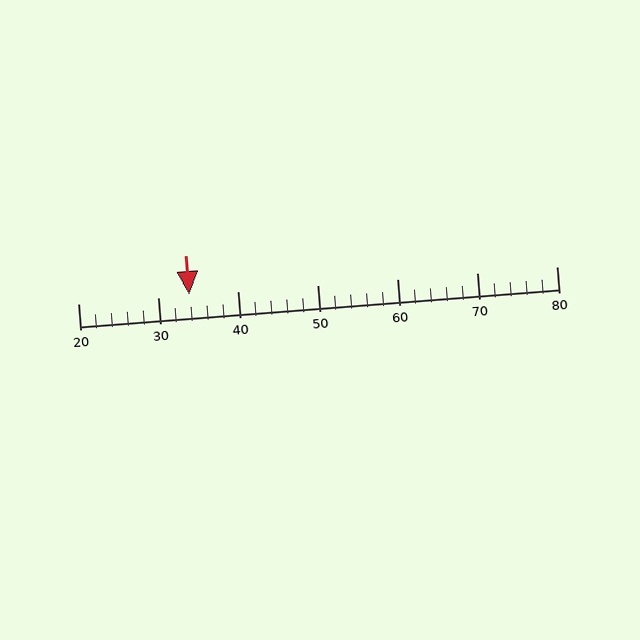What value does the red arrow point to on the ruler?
The red arrow points to approximately 34.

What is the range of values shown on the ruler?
The ruler shows values from 20 to 80.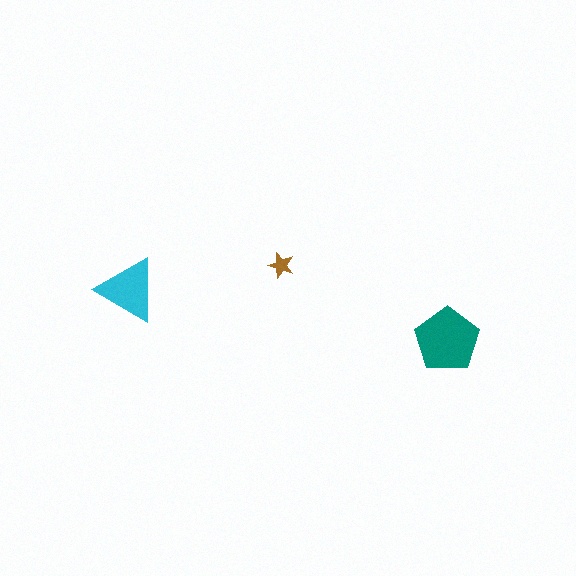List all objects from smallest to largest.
The brown star, the cyan triangle, the teal pentagon.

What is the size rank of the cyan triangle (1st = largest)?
2nd.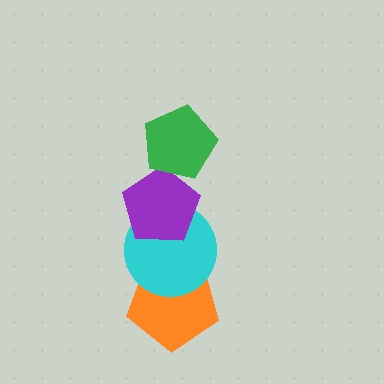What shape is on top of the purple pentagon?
The green pentagon is on top of the purple pentagon.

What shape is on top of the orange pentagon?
The cyan circle is on top of the orange pentagon.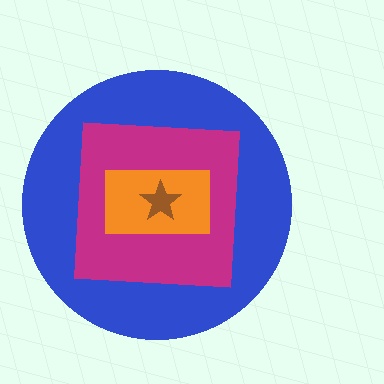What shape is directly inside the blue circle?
The magenta square.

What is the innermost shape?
The brown star.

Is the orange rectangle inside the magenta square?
Yes.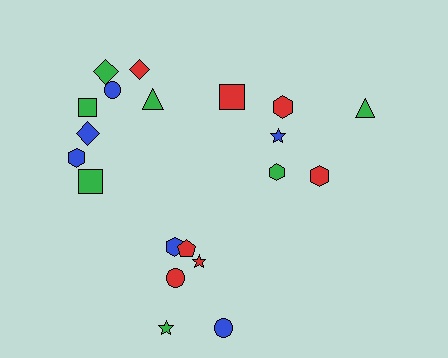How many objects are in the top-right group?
There are 6 objects.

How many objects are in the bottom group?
There are 6 objects.